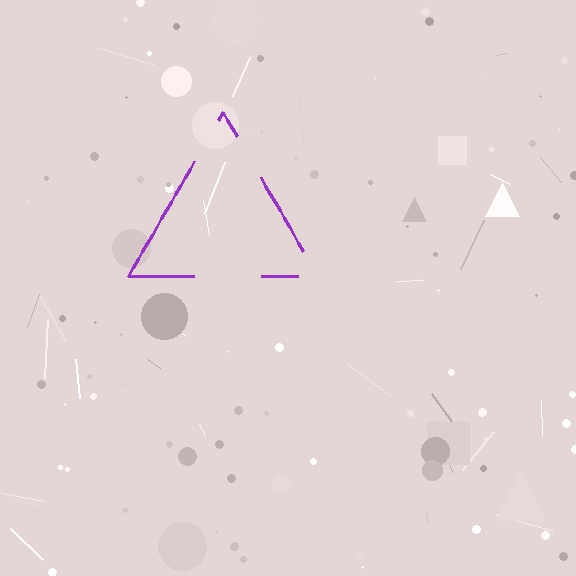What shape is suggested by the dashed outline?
The dashed outline suggests a triangle.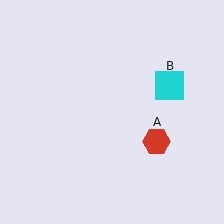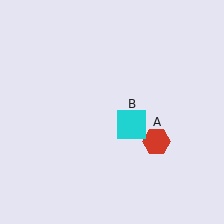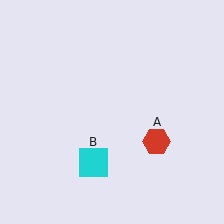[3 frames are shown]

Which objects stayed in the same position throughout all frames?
Red hexagon (object A) remained stationary.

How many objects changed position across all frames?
1 object changed position: cyan square (object B).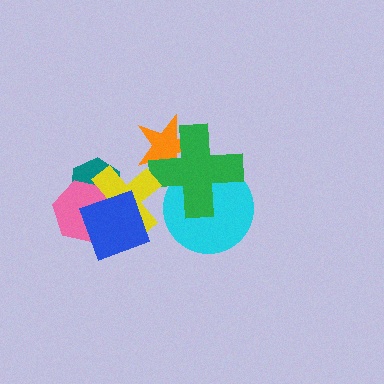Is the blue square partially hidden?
No, no other shape covers it.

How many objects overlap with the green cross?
2 objects overlap with the green cross.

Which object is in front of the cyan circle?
The green cross is in front of the cyan circle.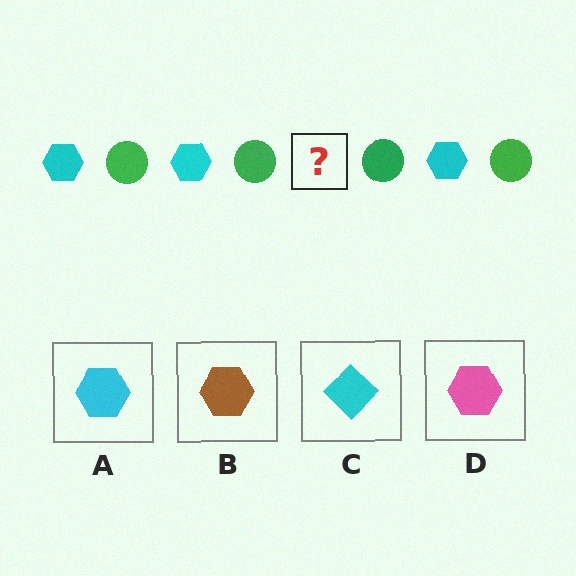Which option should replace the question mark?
Option A.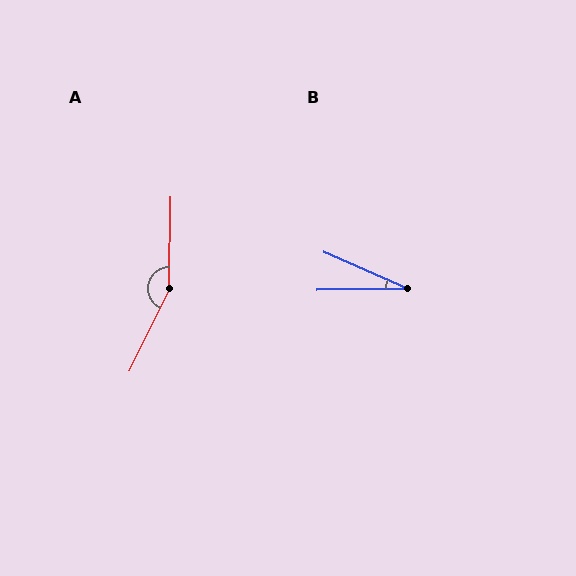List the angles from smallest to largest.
B (25°), A (155°).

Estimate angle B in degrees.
Approximately 25 degrees.